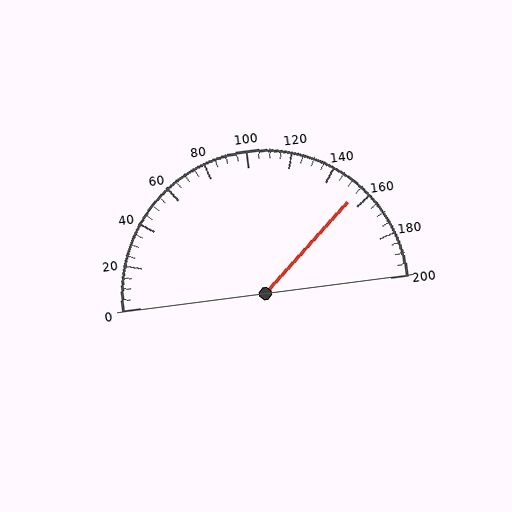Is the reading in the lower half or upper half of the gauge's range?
The reading is in the upper half of the range (0 to 200).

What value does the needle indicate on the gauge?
The needle indicates approximately 155.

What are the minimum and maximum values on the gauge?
The gauge ranges from 0 to 200.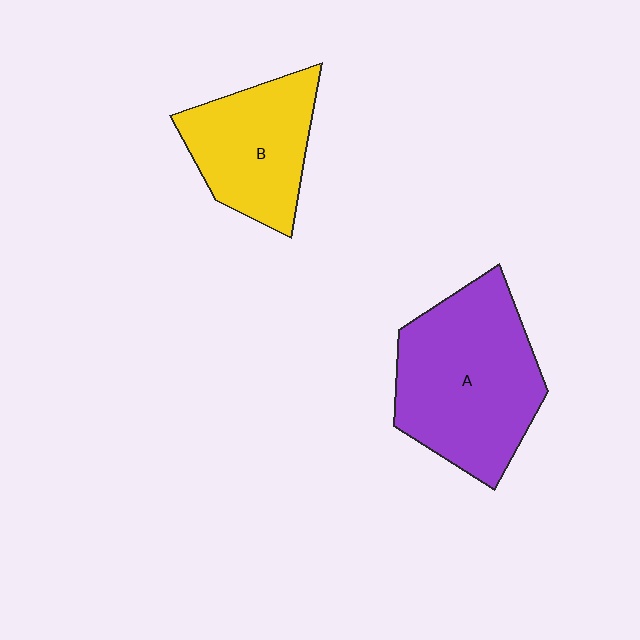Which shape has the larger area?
Shape A (purple).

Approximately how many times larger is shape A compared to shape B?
Approximately 1.5 times.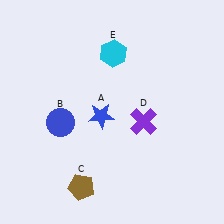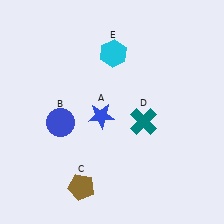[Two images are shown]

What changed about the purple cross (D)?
In Image 1, D is purple. In Image 2, it changed to teal.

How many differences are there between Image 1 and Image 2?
There is 1 difference between the two images.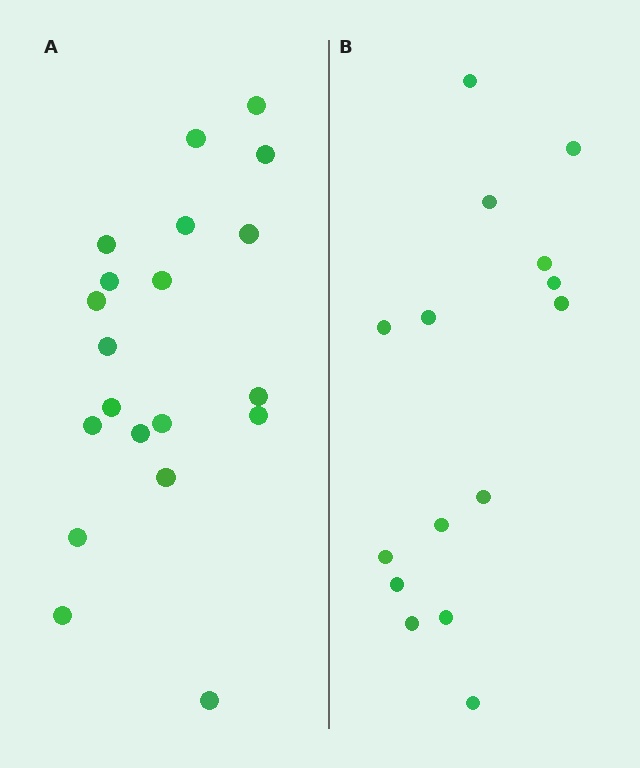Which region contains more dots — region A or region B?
Region A (the left region) has more dots.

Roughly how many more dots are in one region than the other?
Region A has about 5 more dots than region B.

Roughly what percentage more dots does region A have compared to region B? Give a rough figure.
About 35% more.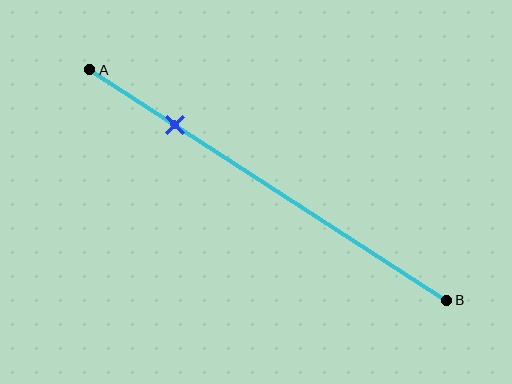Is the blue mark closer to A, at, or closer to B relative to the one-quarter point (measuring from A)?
The blue mark is approximately at the one-quarter point of segment AB.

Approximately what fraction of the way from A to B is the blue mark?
The blue mark is approximately 25% of the way from A to B.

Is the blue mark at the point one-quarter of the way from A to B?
Yes, the mark is approximately at the one-quarter point.